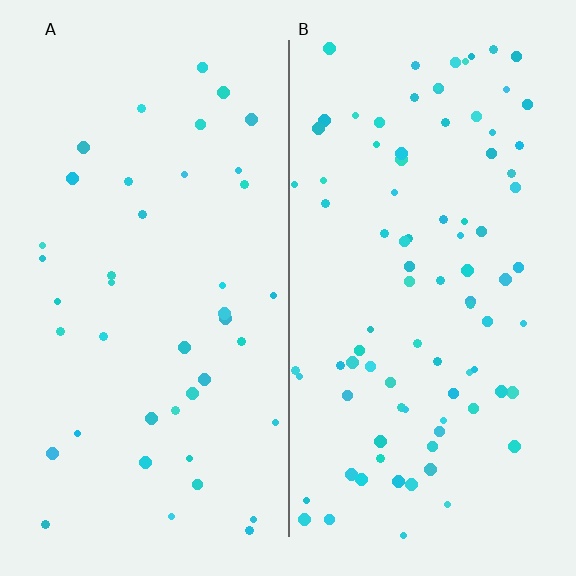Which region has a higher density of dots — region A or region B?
B (the right).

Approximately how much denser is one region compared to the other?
Approximately 2.1× — region B over region A.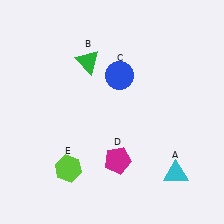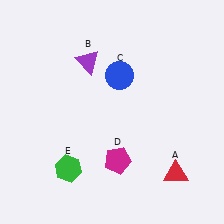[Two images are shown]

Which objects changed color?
A changed from cyan to red. B changed from green to purple. E changed from lime to green.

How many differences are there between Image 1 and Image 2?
There are 3 differences between the two images.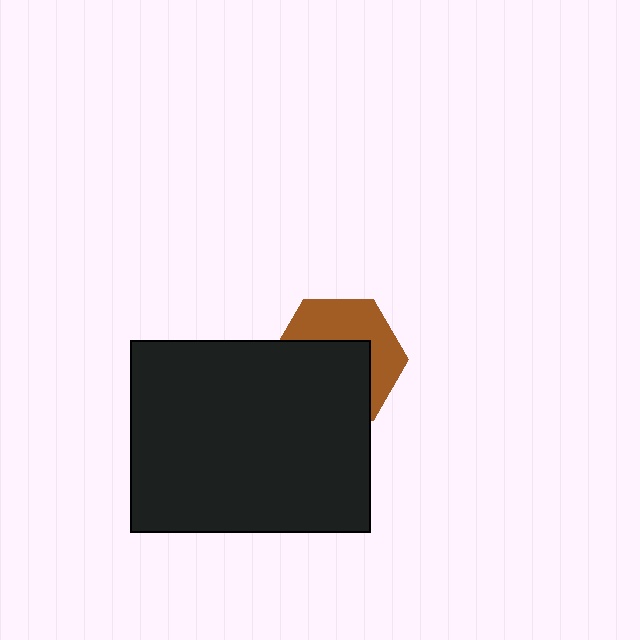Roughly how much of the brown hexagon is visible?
A small part of it is visible (roughly 44%).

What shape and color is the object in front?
The object in front is a black rectangle.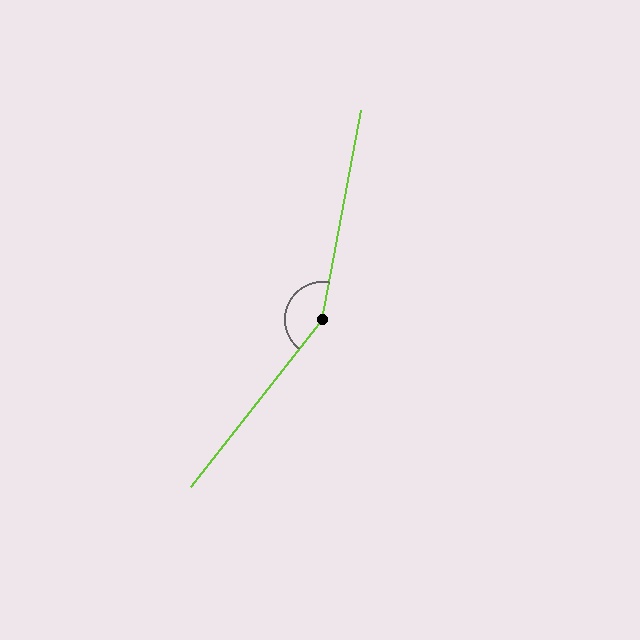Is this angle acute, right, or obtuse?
It is obtuse.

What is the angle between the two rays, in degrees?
Approximately 153 degrees.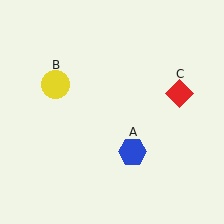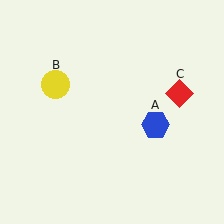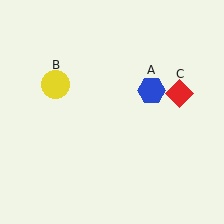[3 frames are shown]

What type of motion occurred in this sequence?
The blue hexagon (object A) rotated counterclockwise around the center of the scene.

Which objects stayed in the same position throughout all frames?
Yellow circle (object B) and red diamond (object C) remained stationary.